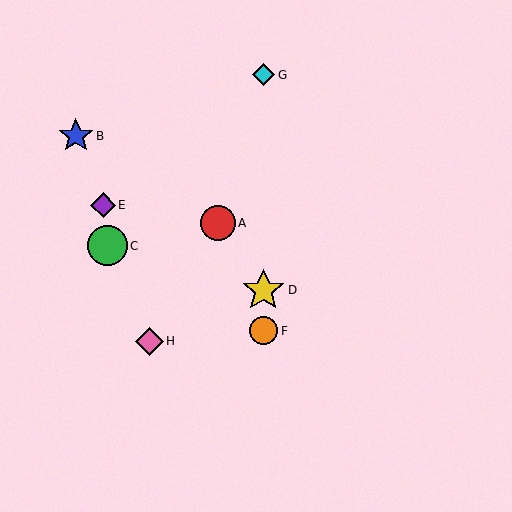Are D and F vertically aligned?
Yes, both are at x≈263.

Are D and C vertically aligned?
No, D is at x≈263 and C is at x≈108.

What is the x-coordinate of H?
Object H is at x≈149.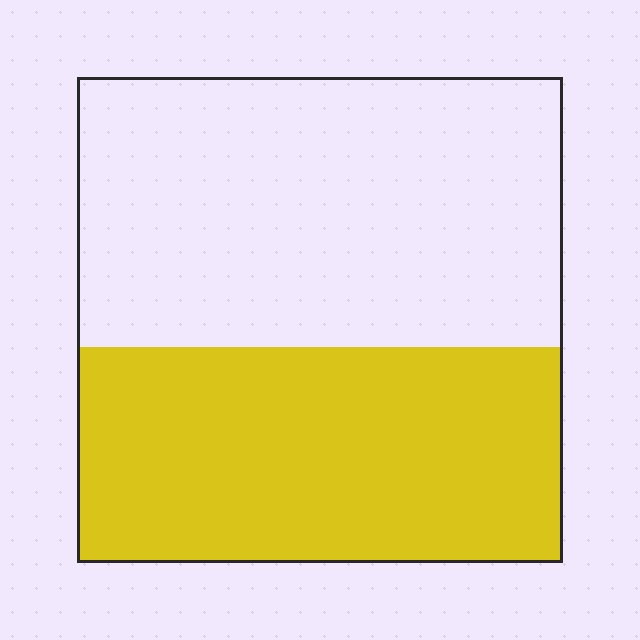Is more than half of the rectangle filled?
No.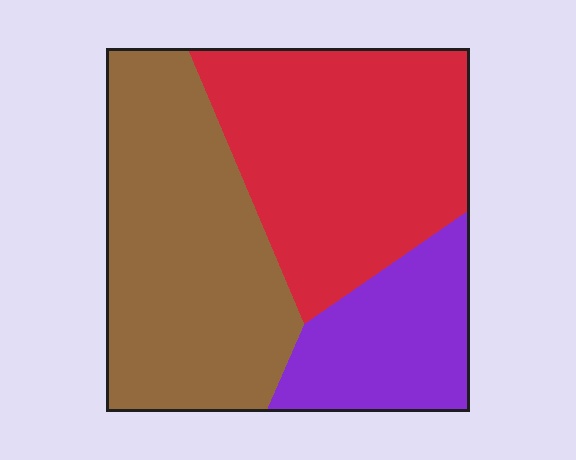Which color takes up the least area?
Purple, at roughly 20%.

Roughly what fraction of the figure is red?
Red covers 40% of the figure.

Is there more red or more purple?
Red.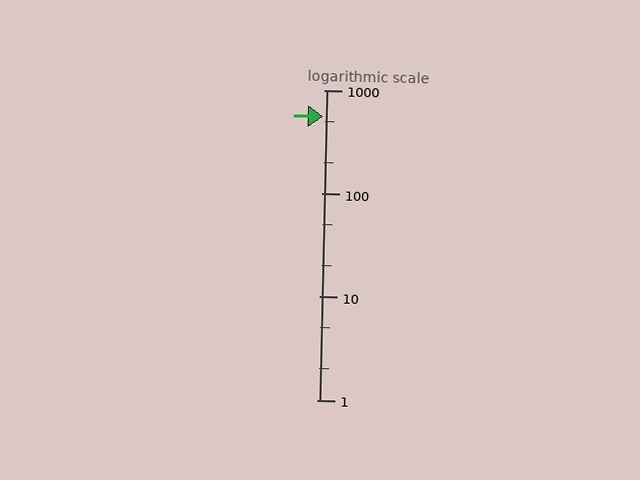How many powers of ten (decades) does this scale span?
The scale spans 3 decades, from 1 to 1000.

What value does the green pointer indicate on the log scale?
The pointer indicates approximately 550.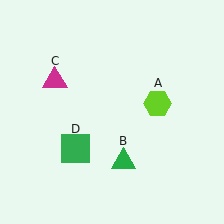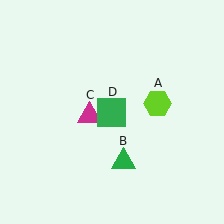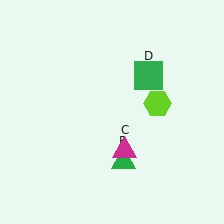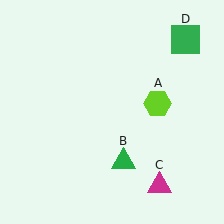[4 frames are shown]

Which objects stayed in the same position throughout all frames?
Lime hexagon (object A) and green triangle (object B) remained stationary.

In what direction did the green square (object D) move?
The green square (object D) moved up and to the right.